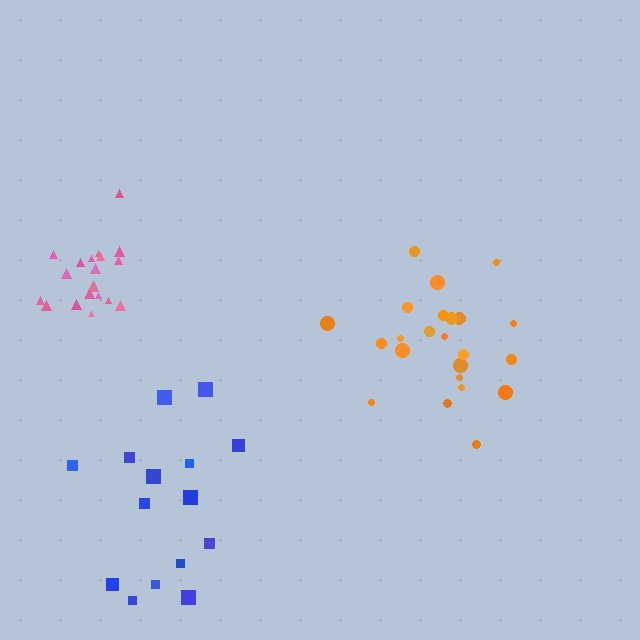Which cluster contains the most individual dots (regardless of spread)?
Orange (24).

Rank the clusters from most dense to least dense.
pink, orange, blue.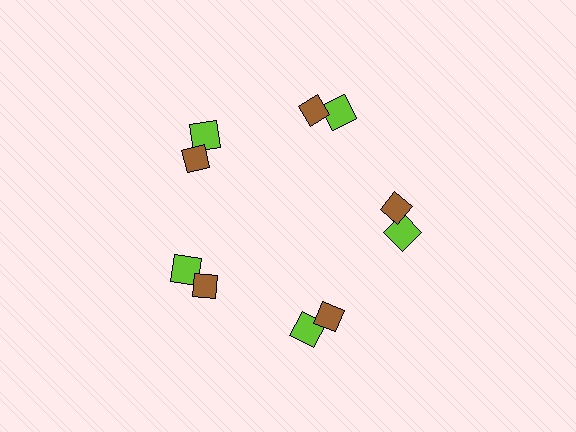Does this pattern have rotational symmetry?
Yes, this pattern has 5-fold rotational symmetry. It looks the same after rotating 72 degrees around the center.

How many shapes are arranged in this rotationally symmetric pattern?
There are 10 shapes, arranged in 5 groups of 2.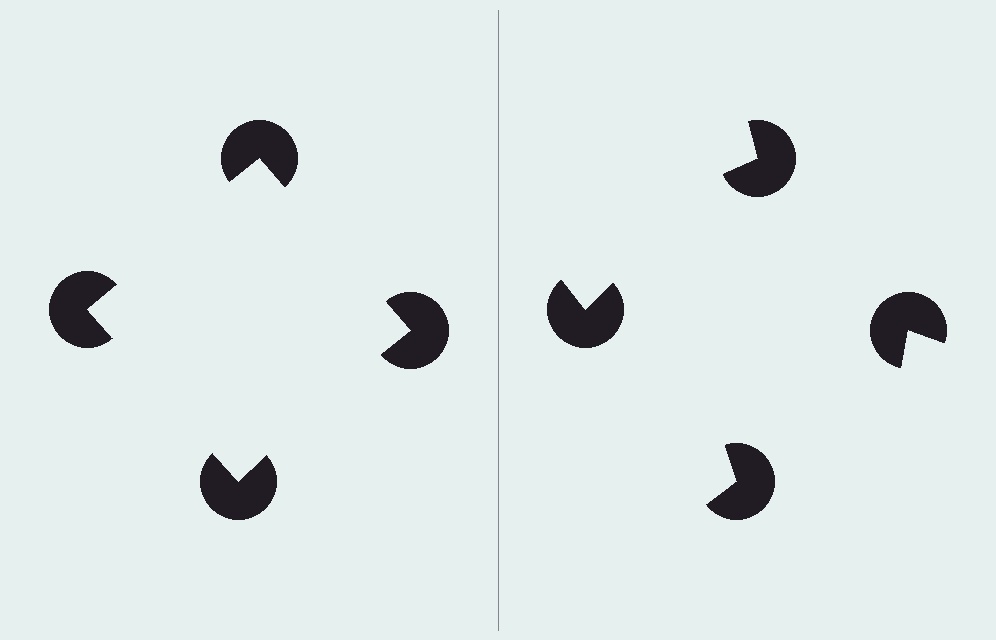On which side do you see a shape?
An illusory square appears on the left side. On the right side the wedge cuts are rotated, so no coherent shape forms.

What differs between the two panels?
The pac-man discs are positioned identically on both sides; only the wedge orientations differ. On the left they align to a square; on the right they are misaligned.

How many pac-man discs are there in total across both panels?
8 — 4 on each side.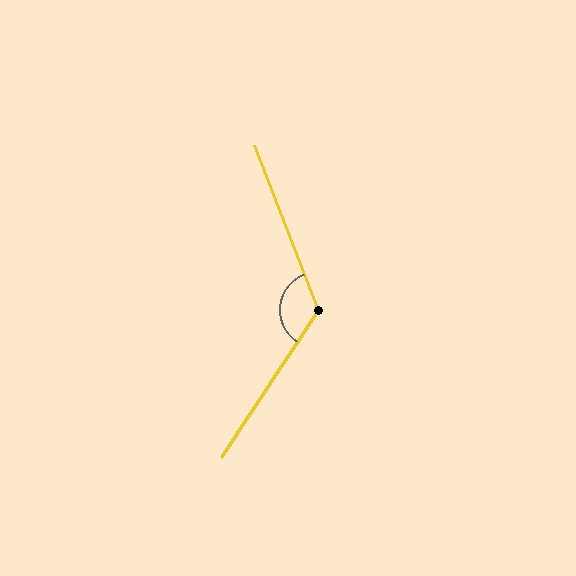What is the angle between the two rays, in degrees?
Approximately 126 degrees.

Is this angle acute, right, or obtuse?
It is obtuse.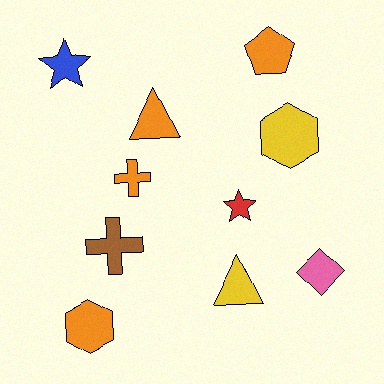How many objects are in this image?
There are 10 objects.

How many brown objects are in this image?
There is 1 brown object.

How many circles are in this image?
There are no circles.